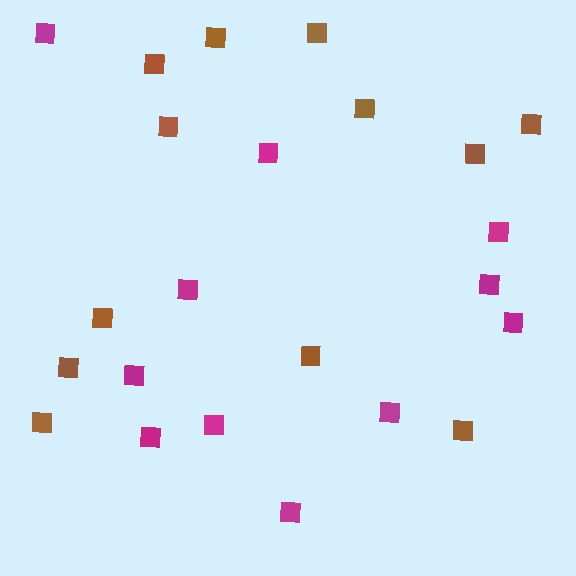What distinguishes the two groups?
There are 2 groups: one group of magenta squares (11) and one group of brown squares (12).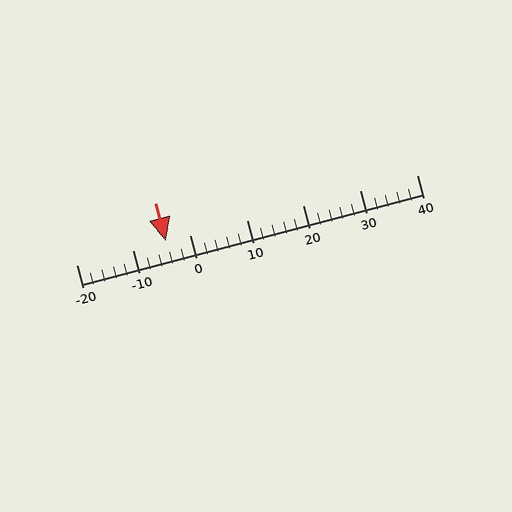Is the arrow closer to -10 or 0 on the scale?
The arrow is closer to 0.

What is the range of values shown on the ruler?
The ruler shows values from -20 to 40.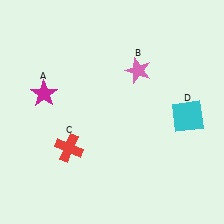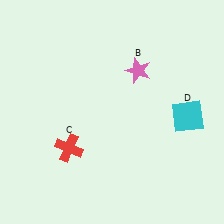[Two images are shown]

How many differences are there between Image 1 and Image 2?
There is 1 difference between the two images.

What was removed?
The magenta star (A) was removed in Image 2.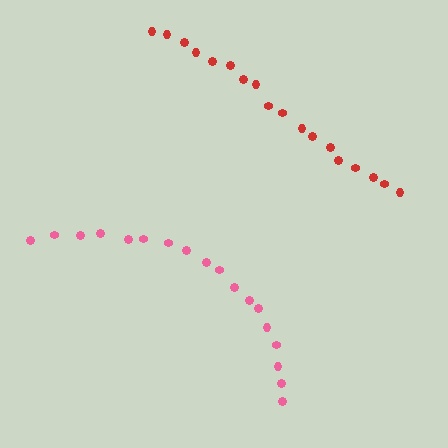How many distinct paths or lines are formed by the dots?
There are 2 distinct paths.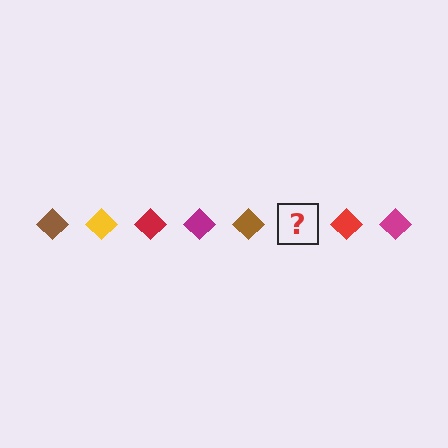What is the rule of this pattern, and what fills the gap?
The rule is that the pattern cycles through brown, yellow, red, magenta diamonds. The gap should be filled with a yellow diamond.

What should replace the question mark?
The question mark should be replaced with a yellow diamond.